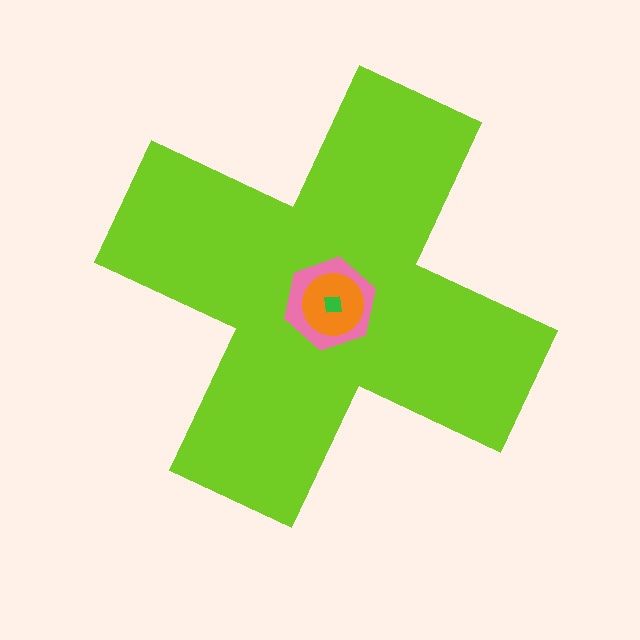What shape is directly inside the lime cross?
The pink hexagon.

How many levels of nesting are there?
4.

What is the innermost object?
The green square.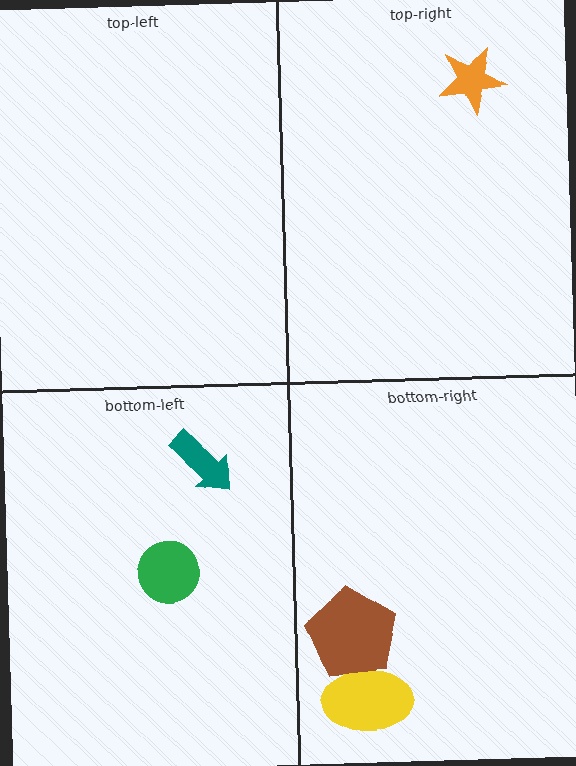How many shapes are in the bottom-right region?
2.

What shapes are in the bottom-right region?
The yellow ellipse, the brown pentagon.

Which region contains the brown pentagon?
The bottom-right region.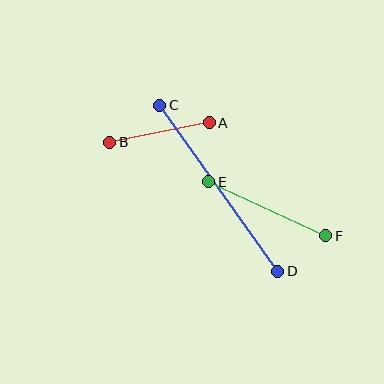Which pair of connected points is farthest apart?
Points C and D are farthest apart.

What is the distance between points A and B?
The distance is approximately 101 pixels.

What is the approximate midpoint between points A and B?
The midpoint is at approximately (160, 132) pixels.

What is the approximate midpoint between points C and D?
The midpoint is at approximately (219, 188) pixels.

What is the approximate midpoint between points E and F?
The midpoint is at approximately (267, 209) pixels.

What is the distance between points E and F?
The distance is approximately 129 pixels.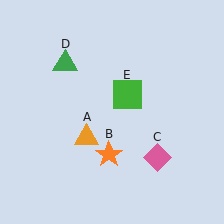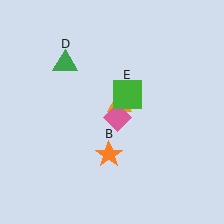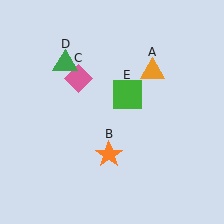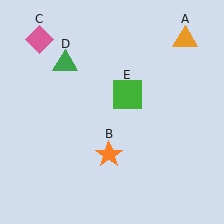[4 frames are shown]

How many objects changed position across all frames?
2 objects changed position: orange triangle (object A), pink diamond (object C).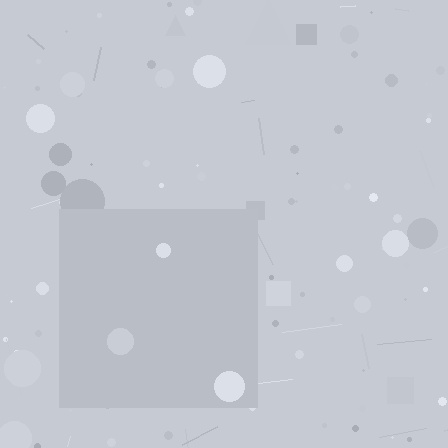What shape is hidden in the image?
A square is hidden in the image.